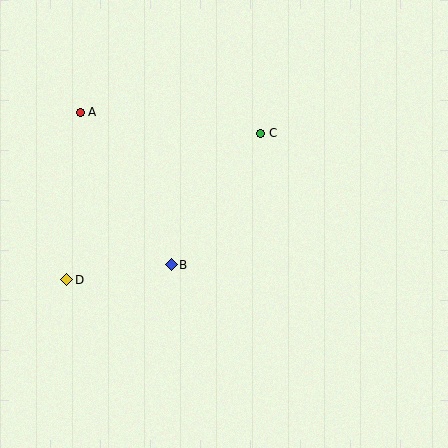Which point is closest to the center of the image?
Point B at (171, 265) is closest to the center.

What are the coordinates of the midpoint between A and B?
The midpoint between A and B is at (126, 189).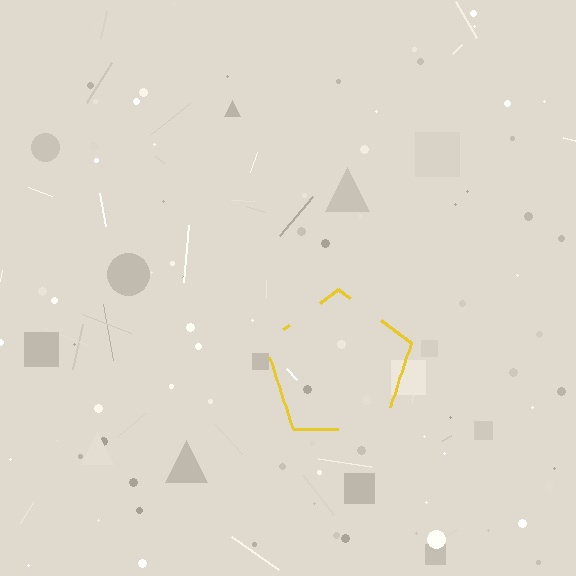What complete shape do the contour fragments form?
The contour fragments form a pentagon.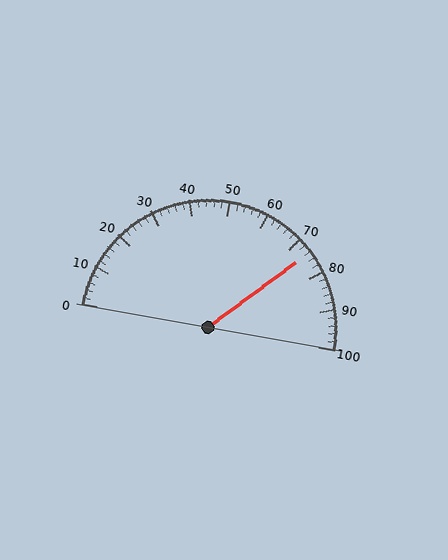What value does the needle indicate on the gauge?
The needle indicates approximately 74.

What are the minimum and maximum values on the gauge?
The gauge ranges from 0 to 100.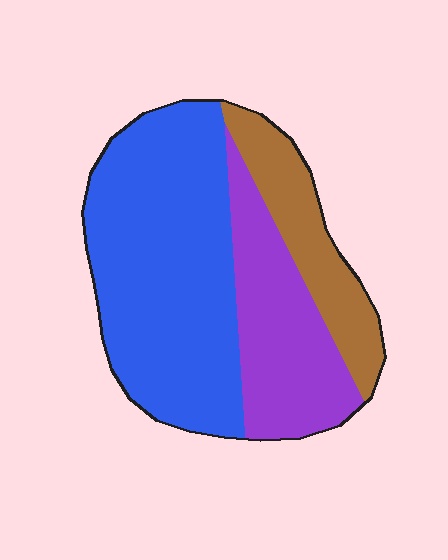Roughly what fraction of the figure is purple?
Purple takes up about one quarter (1/4) of the figure.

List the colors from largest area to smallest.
From largest to smallest: blue, purple, brown.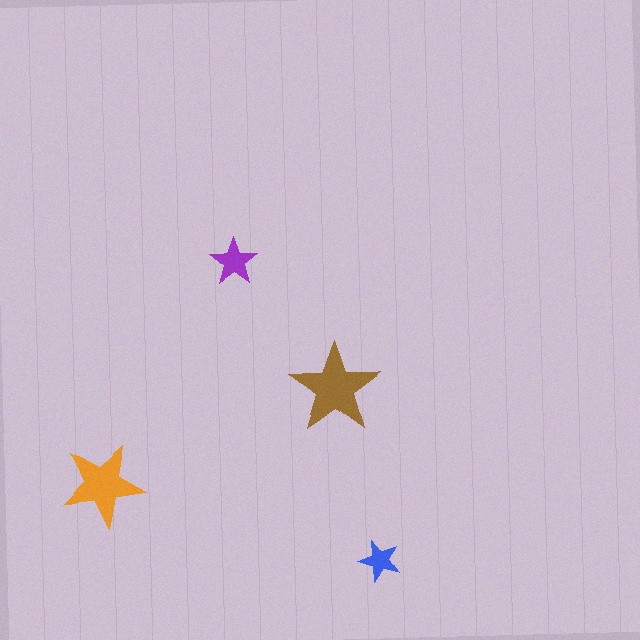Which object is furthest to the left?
The orange star is leftmost.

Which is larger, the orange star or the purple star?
The orange one.